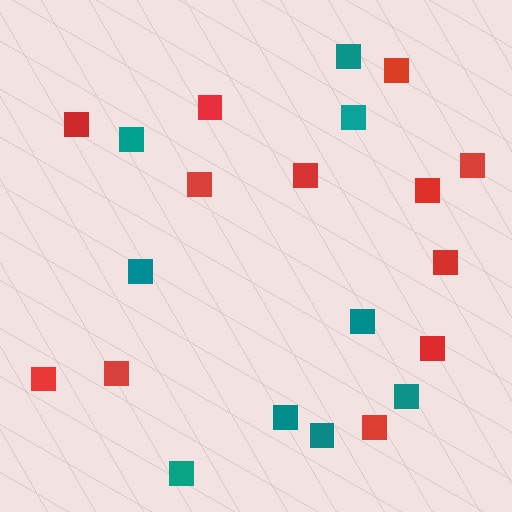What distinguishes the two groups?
There are 2 groups: one group of red squares (12) and one group of teal squares (9).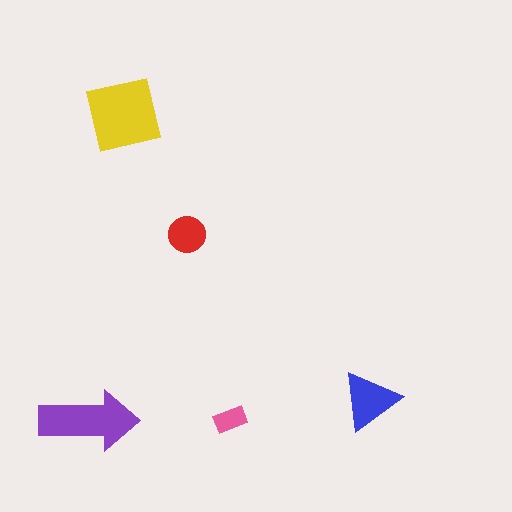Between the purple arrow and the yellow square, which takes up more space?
The yellow square.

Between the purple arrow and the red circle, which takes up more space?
The purple arrow.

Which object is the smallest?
The pink rectangle.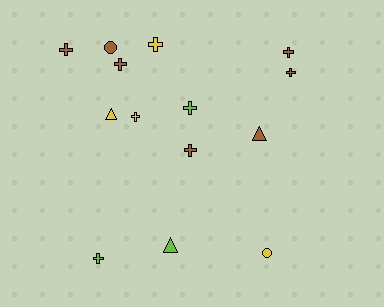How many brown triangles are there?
There is 1 brown triangle.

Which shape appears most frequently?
Cross, with 9 objects.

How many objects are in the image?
There are 14 objects.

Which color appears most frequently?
Brown, with 7 objects.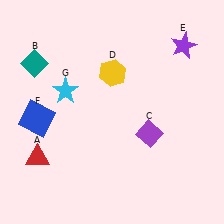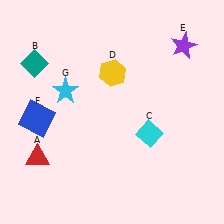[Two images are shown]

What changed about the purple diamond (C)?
In Image 1, C is purple. In Image 2, it changed to cyan.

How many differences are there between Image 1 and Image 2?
There is 1 difference between the two images.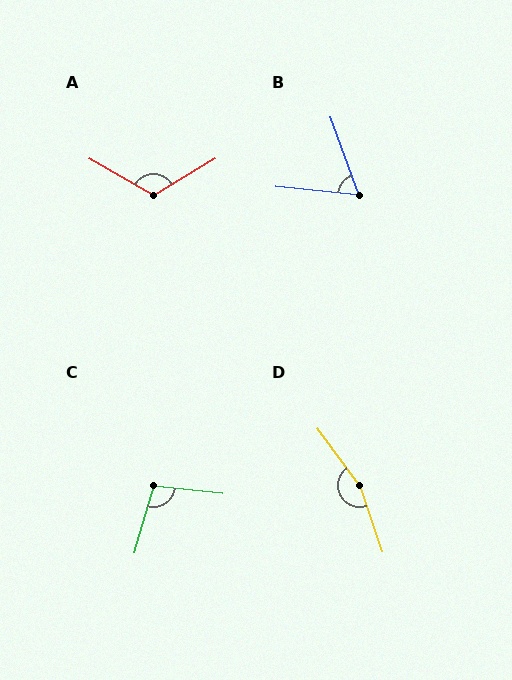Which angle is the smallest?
B, at approximately 64 degrees.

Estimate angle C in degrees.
Approximately 100 degrees.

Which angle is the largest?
D, at approximately 162 degrees.